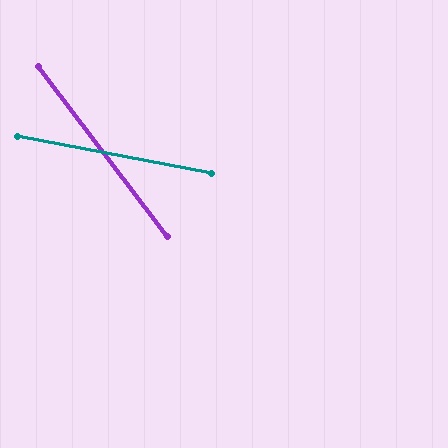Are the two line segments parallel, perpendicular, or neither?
Neither parallel nor perpendicular — they differ by about 42°.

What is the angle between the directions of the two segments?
Approximately 42 degrees.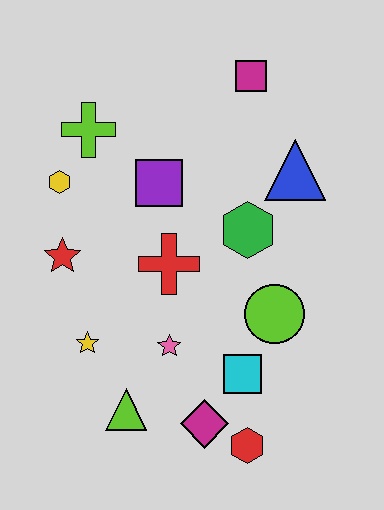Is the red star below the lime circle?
No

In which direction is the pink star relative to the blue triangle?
The pink star is below the blue triangle.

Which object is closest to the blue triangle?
The green hexagon is closest to the blue triangle.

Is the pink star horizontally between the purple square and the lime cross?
No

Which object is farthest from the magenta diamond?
The magenta square is farthest from the magenta diamond.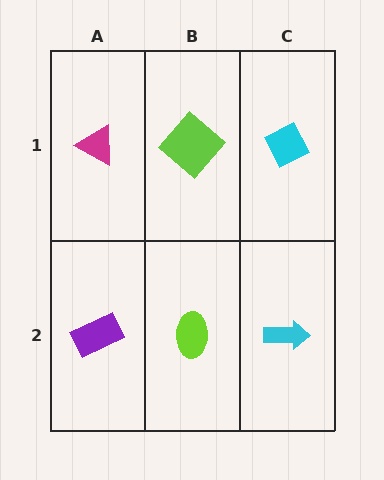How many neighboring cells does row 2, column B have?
3.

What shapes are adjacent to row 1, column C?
A cyan arrow (row 2, column C), a lime diamond (row 1, column B).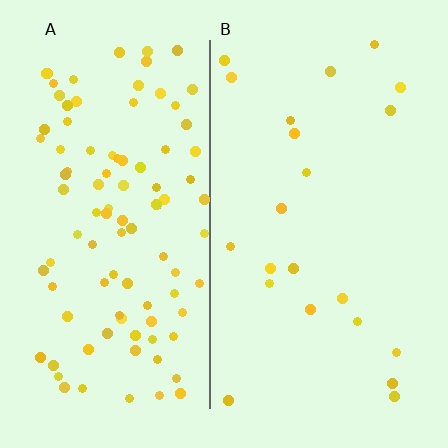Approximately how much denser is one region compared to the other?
Approximately 4.5× — region A over region B.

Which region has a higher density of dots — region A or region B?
A (the left).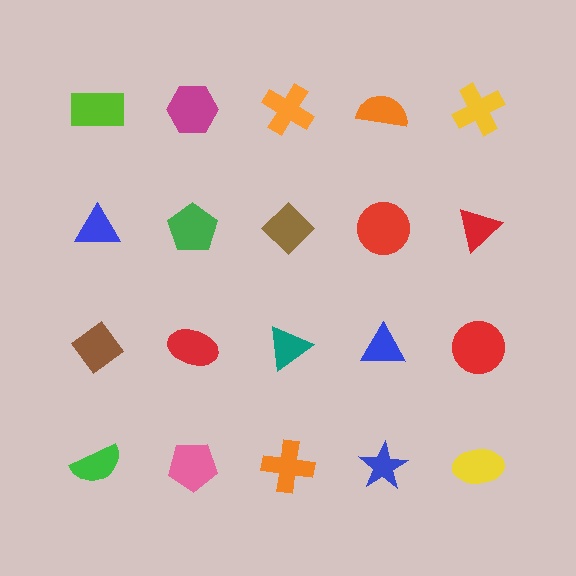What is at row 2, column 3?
A brown diamond.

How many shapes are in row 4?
5 shapes.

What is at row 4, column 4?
A blue star.